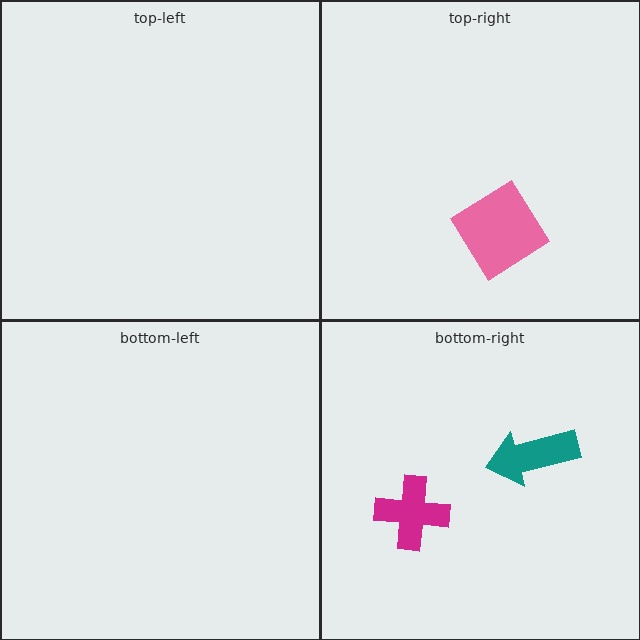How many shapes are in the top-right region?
1.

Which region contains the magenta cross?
The bottom-right region.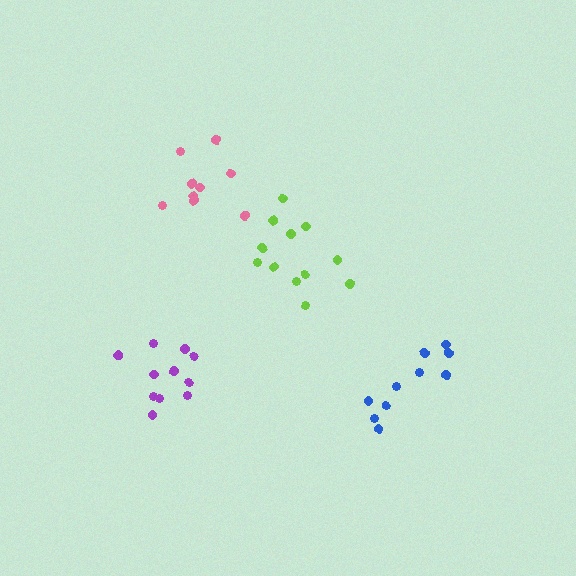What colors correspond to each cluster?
The clusters are colored: pink, blue, lime, purple.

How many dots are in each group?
Group 1: 9 dots, Group 2: 10 dots, Group 3: 12 dots, Group 4: 11 dots (42 total).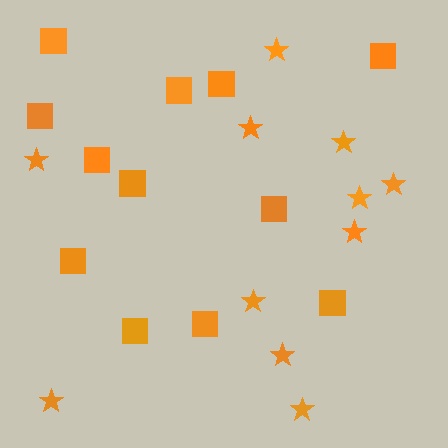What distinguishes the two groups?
There are 2 groups: one group of stars (11) and one group of squares (12).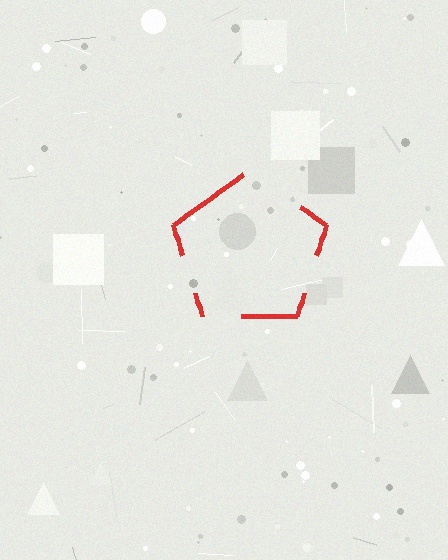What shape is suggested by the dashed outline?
The dashed outline suggests a pentagon.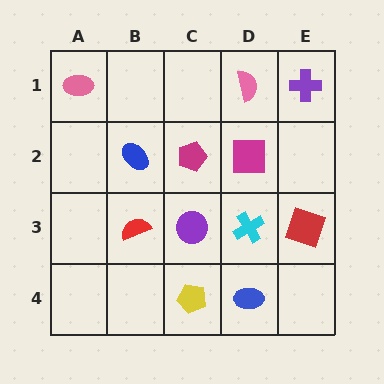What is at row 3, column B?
A red semicircle.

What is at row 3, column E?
A red square.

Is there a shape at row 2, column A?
No, that cell is empty.